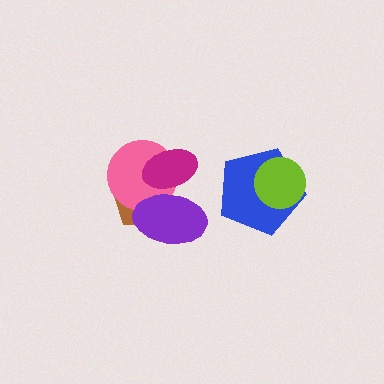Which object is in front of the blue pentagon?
The lime circle is in front of the blue pentagon.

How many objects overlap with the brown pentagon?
3 objects overlap with the brown pentagon.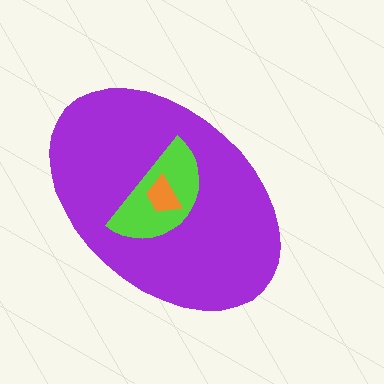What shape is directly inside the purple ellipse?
The lime semicircle.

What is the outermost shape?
The purple ellipse.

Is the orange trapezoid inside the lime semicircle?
Yes.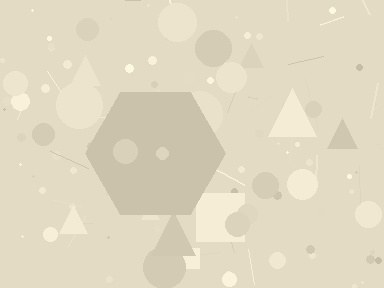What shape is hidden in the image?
A hexagon is hidden in the image.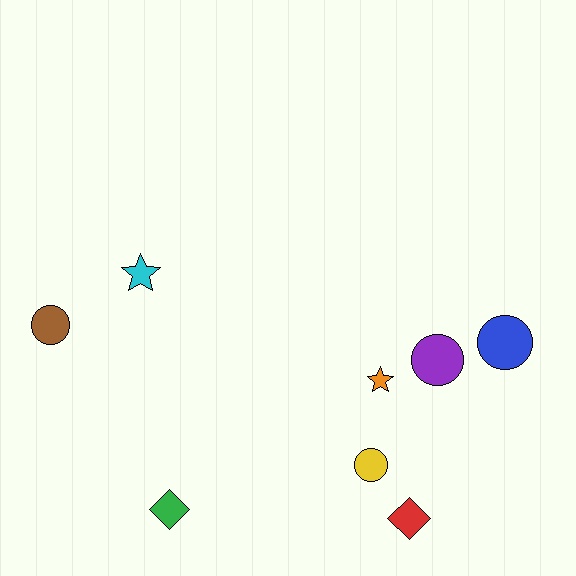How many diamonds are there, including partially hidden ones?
There are 2 diamonds.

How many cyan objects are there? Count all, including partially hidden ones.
There is 1 cyan object.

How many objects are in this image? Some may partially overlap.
There are 8 objects.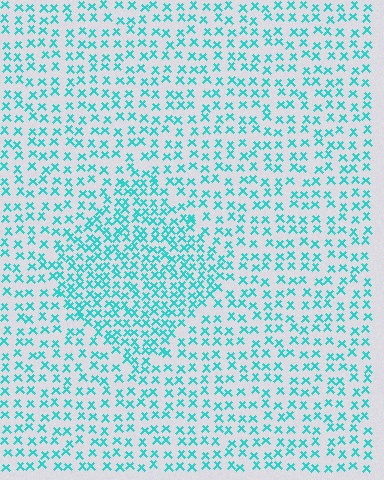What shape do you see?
I see a diamond.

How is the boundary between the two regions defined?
The boundary is defined by a change in element density (approximately 1.8x ratio). All elements are the same color, size, and shape.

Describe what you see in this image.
The image contains small cyan elements arranged at two different densities. A diamond-shaped region is visible where the elements are more densely packed than the surrounding area.